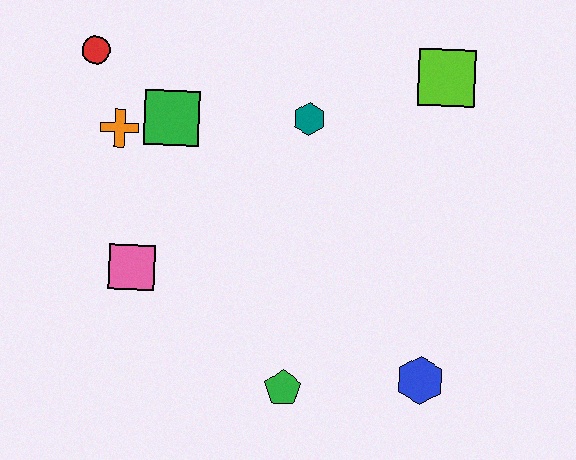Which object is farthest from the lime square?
The pink square is farthest from the lime square.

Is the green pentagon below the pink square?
Yes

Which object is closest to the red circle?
The orange cross is closest to the red circle.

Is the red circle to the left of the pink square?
Yes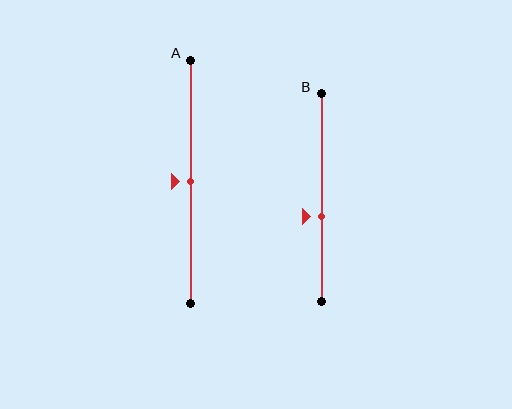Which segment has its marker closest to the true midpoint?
Segment A has its marker closest to the true midpoint.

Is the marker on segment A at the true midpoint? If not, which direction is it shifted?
Yes, the marker on segment A is at the true midpoint.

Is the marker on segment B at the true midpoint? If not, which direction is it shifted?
No, the marker on segment B is shifted downward by about 9% of the segment length.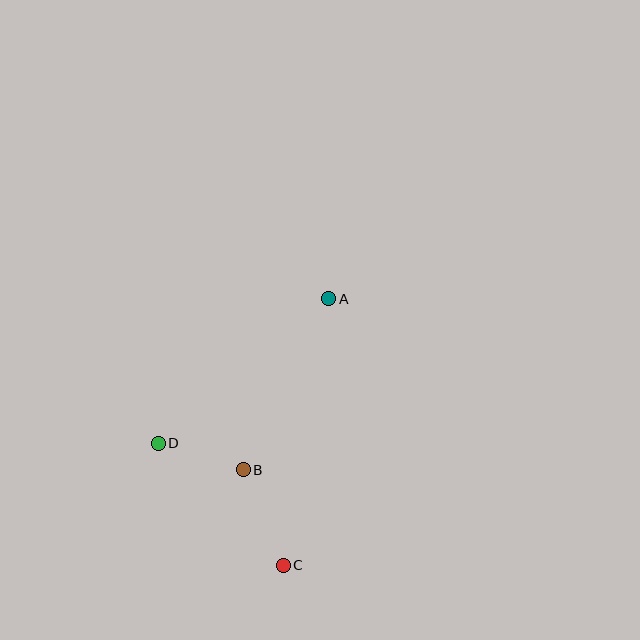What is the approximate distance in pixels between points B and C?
The distance between B and C is approximately 103 pixels.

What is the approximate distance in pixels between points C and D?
The distance between C and D is approximately 174 pixels.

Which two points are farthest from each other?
Points A and C are farthest from each other.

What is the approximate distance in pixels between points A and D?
The distance between A and D is approximately 224 pixels.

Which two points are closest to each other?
Points B and D are closest to each other.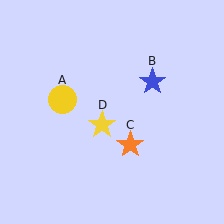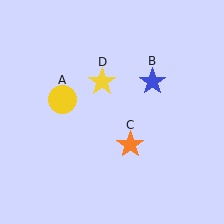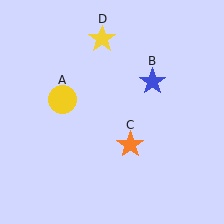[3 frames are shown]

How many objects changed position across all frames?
1 object changed position: yellow star (object D).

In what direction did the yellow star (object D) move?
The yellow star (object D) moved up.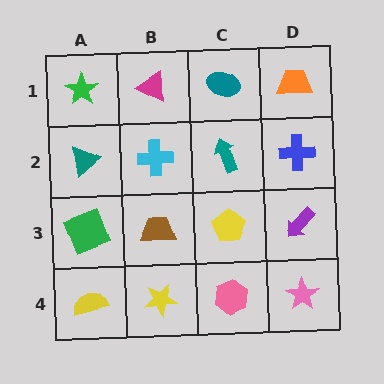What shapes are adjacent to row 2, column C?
A teal ellipse (row 1, column C), a yellow pentagon (row 3, column C), a cyan cross (row 2, column B), a blue cross (row 2, column D).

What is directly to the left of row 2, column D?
A teal arrow.